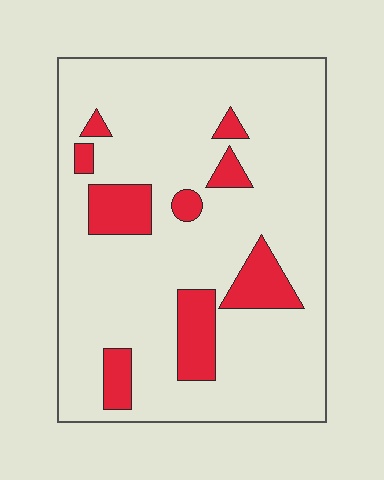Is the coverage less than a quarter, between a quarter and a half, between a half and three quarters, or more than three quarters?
Less than a quarter.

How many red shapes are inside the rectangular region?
9.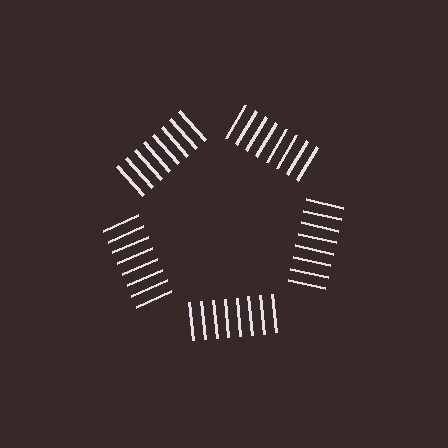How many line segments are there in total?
40 — 8 along each of the 5 edges.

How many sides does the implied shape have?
5 sides — the line-ends trace a pentagon.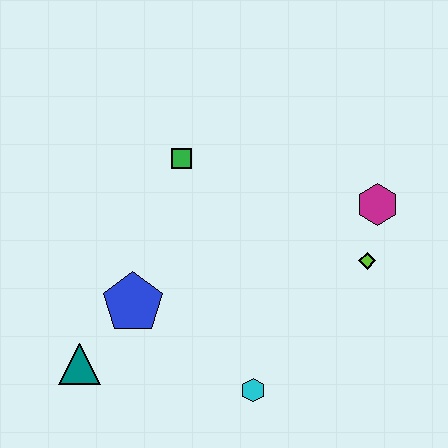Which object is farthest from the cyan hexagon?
The green square is farthest from the cyan hexagon.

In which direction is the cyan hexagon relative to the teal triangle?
The cyan hexagon is to the right of the teal triangle.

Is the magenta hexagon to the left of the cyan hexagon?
No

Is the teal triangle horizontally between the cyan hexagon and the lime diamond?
No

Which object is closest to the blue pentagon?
The teal triangle is closest to the blue pentagon.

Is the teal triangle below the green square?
Yes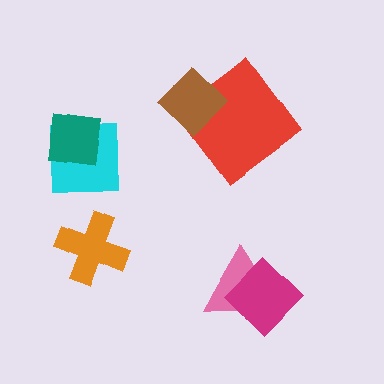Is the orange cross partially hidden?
No, no other shape covers it.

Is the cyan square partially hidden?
Yes, it is partially covered by another shape.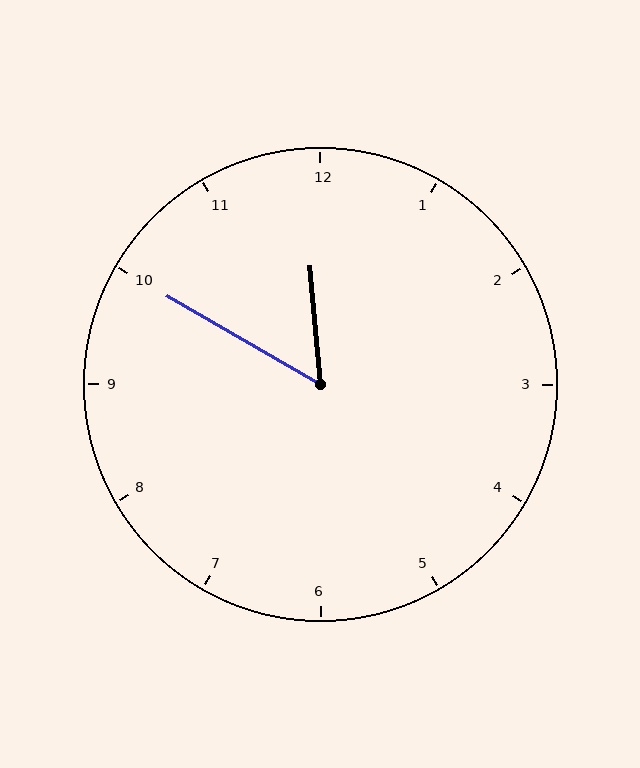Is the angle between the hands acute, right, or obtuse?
It is acute.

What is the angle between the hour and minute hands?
Approximately 55 degrees.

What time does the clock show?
11:50.